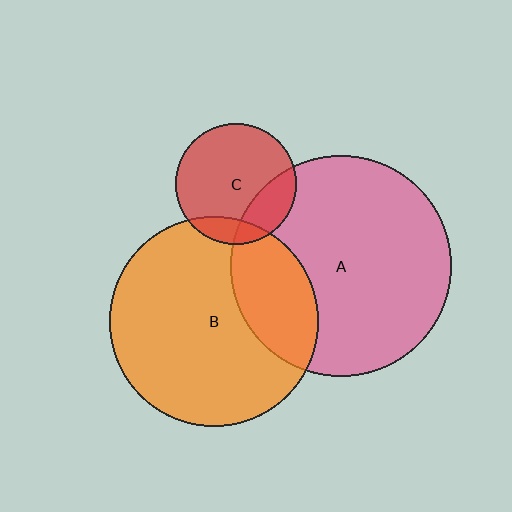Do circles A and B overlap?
Yes.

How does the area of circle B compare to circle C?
Approximately 3.0 times.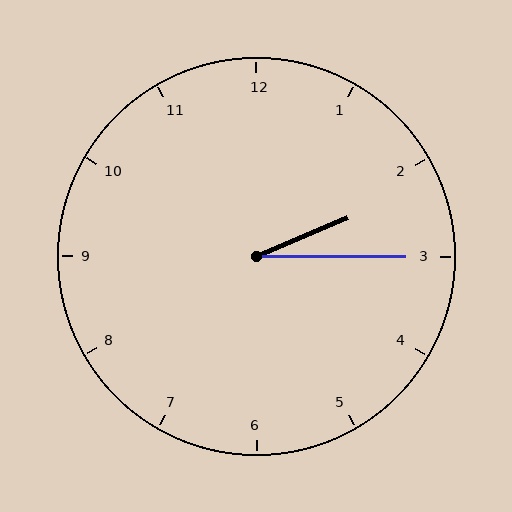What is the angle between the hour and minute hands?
Approximately 22 degrees.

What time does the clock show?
2:15.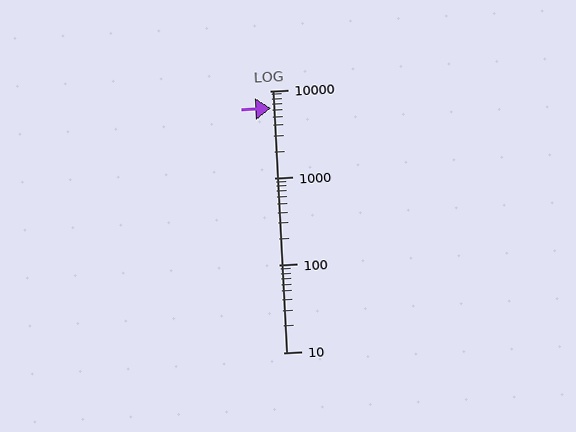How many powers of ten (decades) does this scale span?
The scale spans 3 decades, from 10 to 10000.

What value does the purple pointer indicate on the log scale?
The pointer indicates approximately 6300.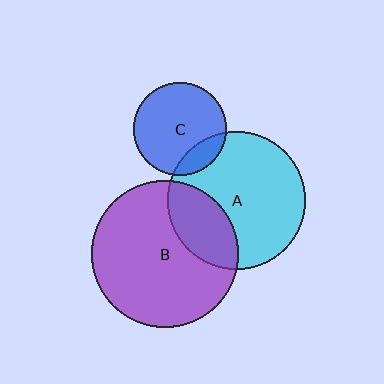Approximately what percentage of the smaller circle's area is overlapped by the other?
Approximately 30%.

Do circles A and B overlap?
Yes.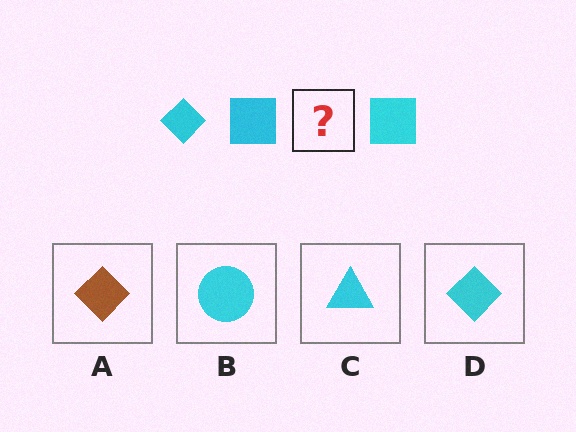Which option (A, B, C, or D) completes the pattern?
D.